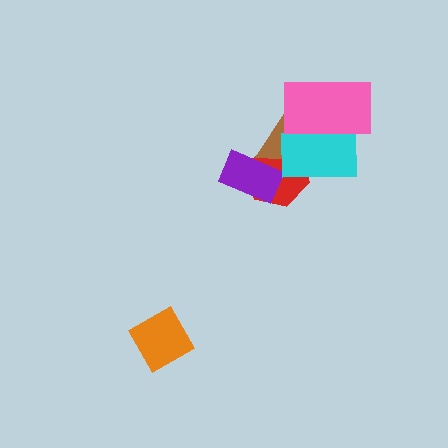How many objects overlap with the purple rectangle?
2 objects overlap with the purple rectangle.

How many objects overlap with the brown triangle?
4 objects overlap with the brown triangle.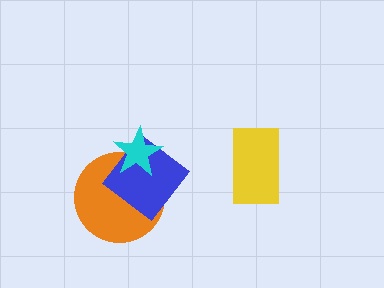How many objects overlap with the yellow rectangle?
0 objects overlap with the yellow rectangle.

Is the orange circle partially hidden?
Yes, it is partially covered by another shape.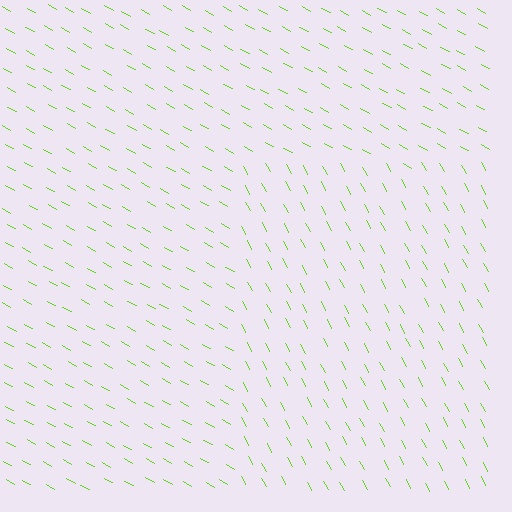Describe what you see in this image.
The image is filled with small lime line segments. A rectangle region in the image has lines oriented differently from the surrounding lines, creating a visible texture boundary.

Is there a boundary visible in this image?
Yes, there is a texture boundary formed by a change in line orientation.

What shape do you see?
I see a rectangle.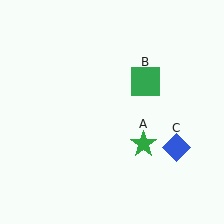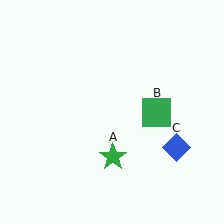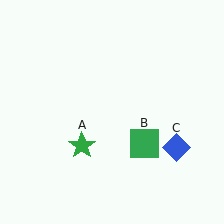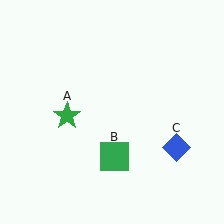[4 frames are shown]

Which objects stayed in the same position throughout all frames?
Blue diamond (object C) remained stationary.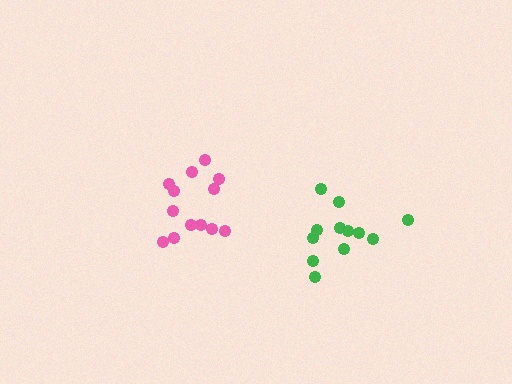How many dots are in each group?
Group 1: 12 dots, Group 2: 13 dots (25 total).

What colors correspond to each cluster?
The clusters are colored: green, pink.